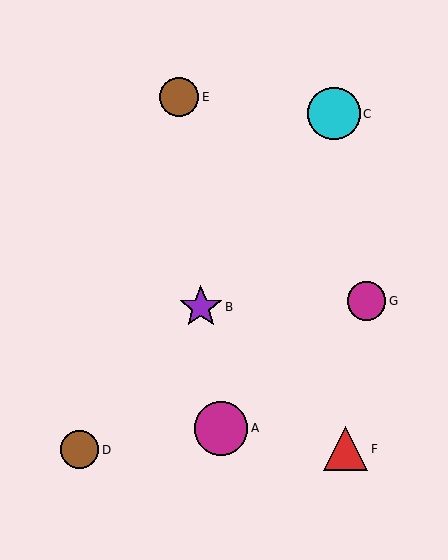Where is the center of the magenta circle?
The center of the magenta circle is at (366, 301).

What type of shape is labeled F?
Shape F is a red triangle.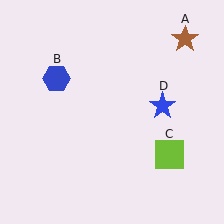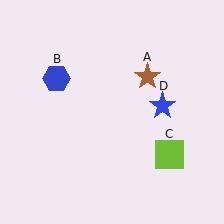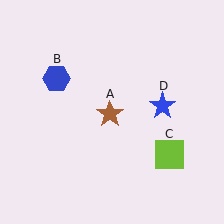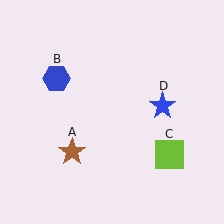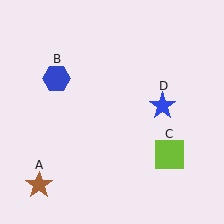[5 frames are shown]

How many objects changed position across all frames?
1 object changed position: brown star (object A).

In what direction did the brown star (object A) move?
The brown star (object A) moved down and to the left.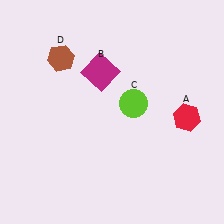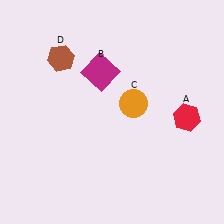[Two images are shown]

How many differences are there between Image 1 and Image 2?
There is 1 difference between the two images.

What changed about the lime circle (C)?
In Image 1, C is lime. In Image 2, it changed to orange.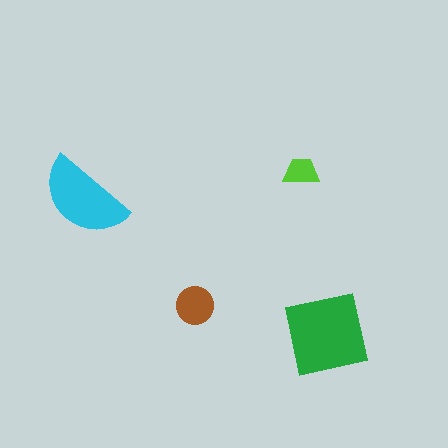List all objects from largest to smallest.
The green square, the cyan semicircle, the brown circle, the lime trapezoid.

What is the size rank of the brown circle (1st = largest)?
3rd.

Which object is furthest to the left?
The cyan semicircle is leftmost.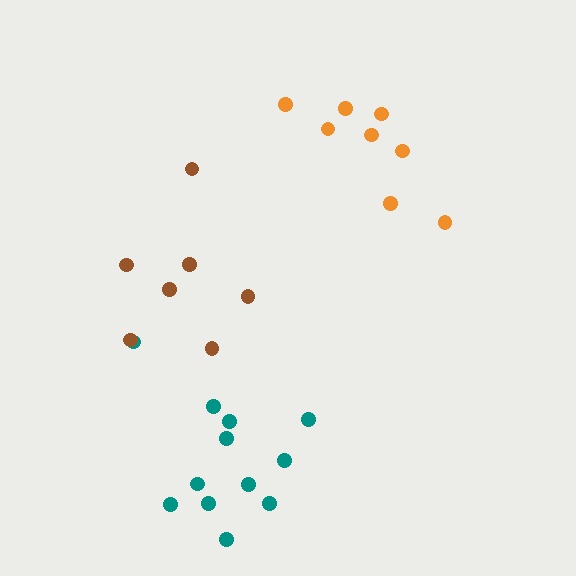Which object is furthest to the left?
The brown cluster is leftmost.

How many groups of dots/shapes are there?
There are 3 groups.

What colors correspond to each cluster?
The clusters are colored: teal, orange, brown.